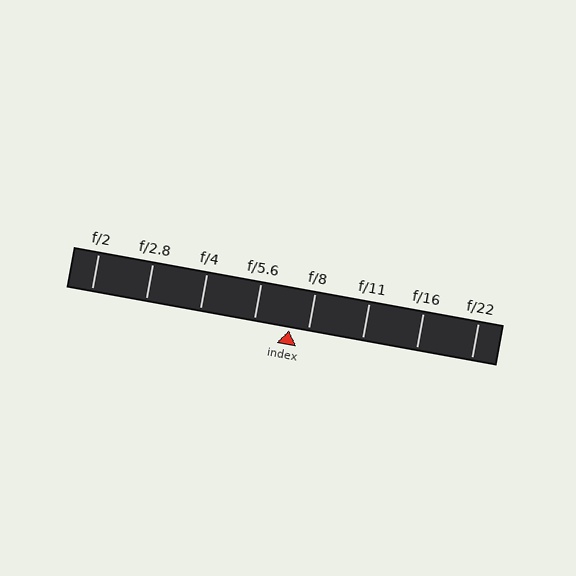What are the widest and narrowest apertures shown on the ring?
The widest aperture shown is f/2 and the narrowest is f/22.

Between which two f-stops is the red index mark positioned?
The index mark is between f/5.6 and f/8.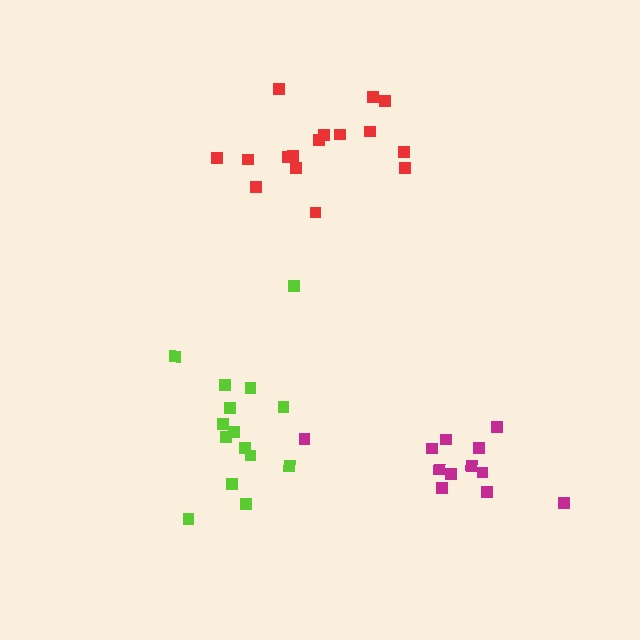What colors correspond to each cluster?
The clusters are colored: lime, red, magenta.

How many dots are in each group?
Group 1: 15 dots, Group 2: 16 dots, Group 3: 12 dots (43 total).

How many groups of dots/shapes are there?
There are 3 groups.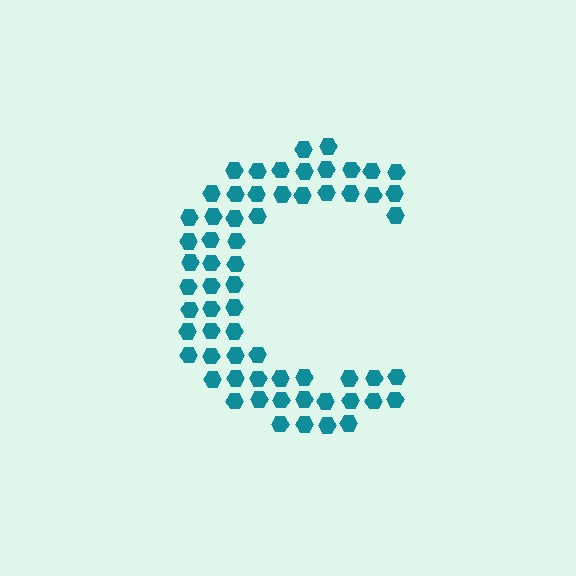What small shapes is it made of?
It is made of small hexagons.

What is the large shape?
The large shape is the letter C.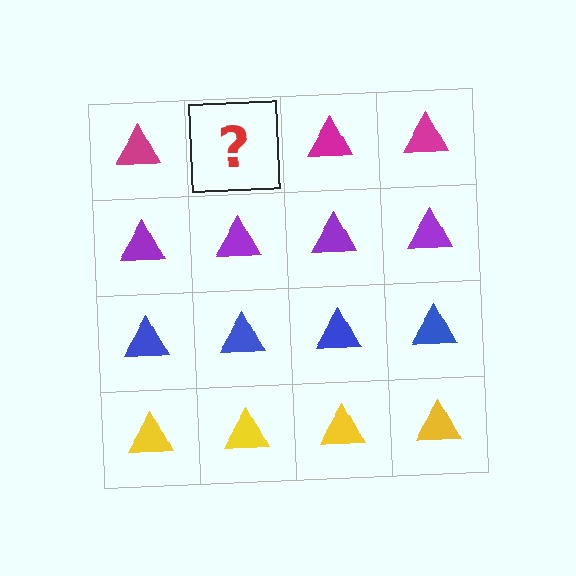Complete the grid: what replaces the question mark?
The question mark should be replaced with a magenta triangle.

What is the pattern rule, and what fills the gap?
The rule is that each row has a consistent color. The gap should be filled with a magenta triangle.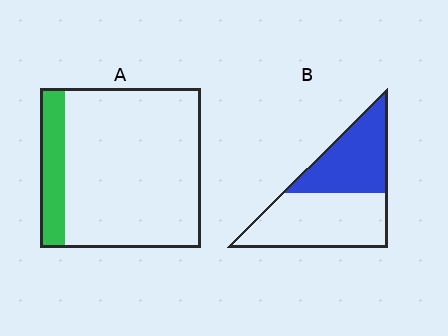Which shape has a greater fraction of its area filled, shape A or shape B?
Shape B.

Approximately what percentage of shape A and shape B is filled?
A is approximately 15% and B is approximately 45%.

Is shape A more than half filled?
No.